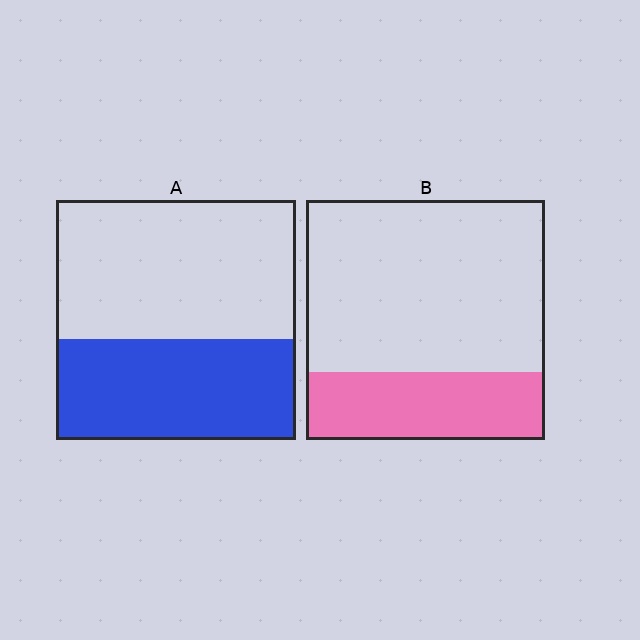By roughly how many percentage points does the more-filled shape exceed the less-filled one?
By roughly 15 percentage points (A over B).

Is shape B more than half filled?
No.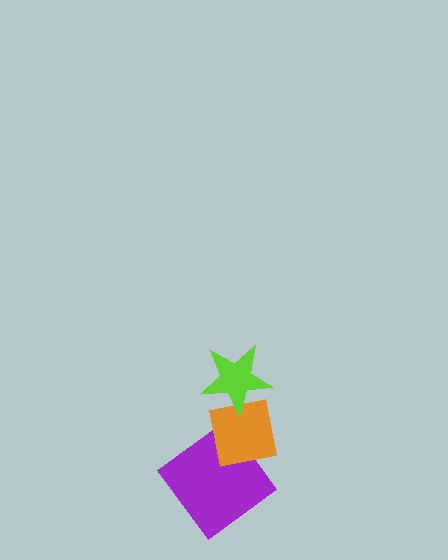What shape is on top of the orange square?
The lime star is on top of the orange square.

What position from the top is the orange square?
The orange square is 2nd from the top.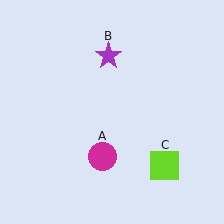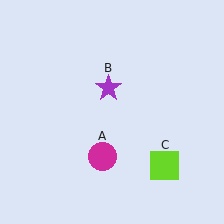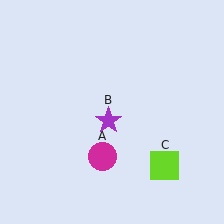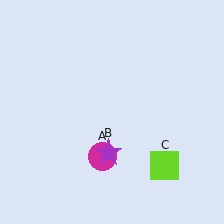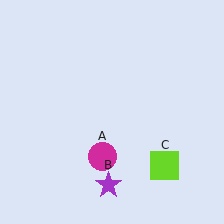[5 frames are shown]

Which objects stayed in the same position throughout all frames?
Magenta circle (object A) and lime square (object C) remained stationary.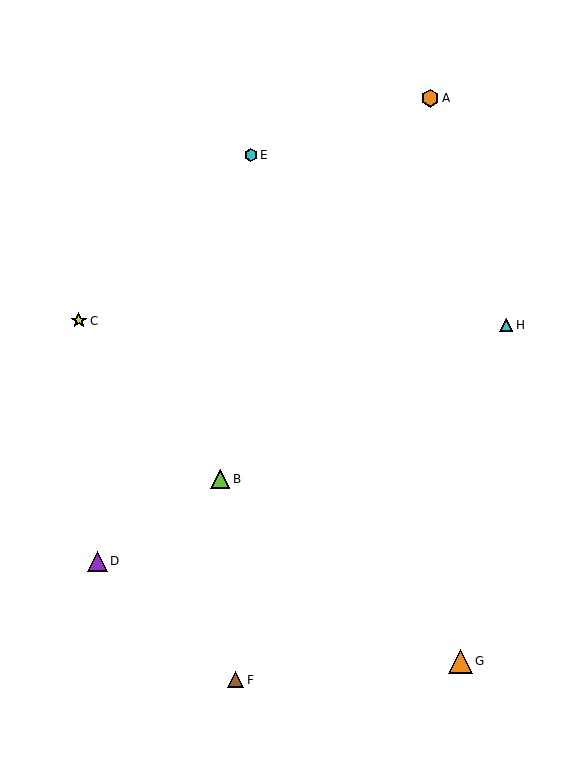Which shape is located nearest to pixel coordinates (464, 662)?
The orange triangle (labeled G) at (460, 661) is nearest to that location.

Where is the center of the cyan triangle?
The center of the cyan triangle is at (506, 325).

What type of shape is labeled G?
Shape G is an orange triangle.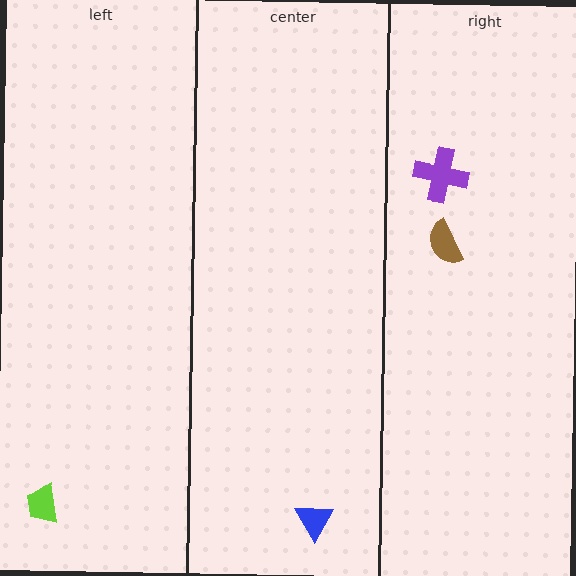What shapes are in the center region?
The blue triangle.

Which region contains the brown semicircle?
The right region.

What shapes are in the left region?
The lime trapezoid.